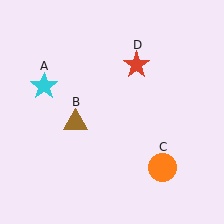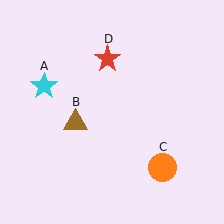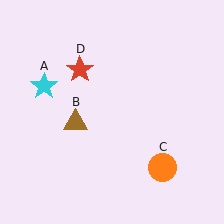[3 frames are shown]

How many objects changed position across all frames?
1 object changed position: red star (object D).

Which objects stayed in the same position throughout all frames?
Cyan star (object A) and brown triangle (object B) and orange circle (object C) remained stationary.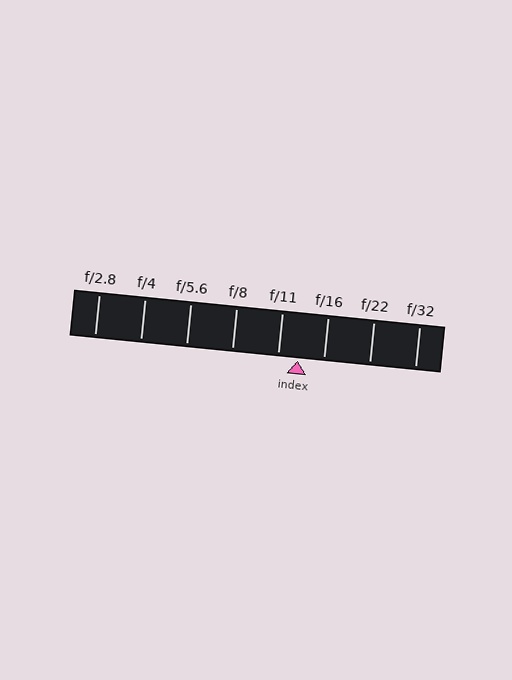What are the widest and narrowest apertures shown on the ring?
The widest aperture shown is f/2.8 and the narrowest is f/32.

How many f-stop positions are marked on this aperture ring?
There are 8 f-stop positions marked.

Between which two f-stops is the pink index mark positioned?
The index mark is between f/11 and f/16.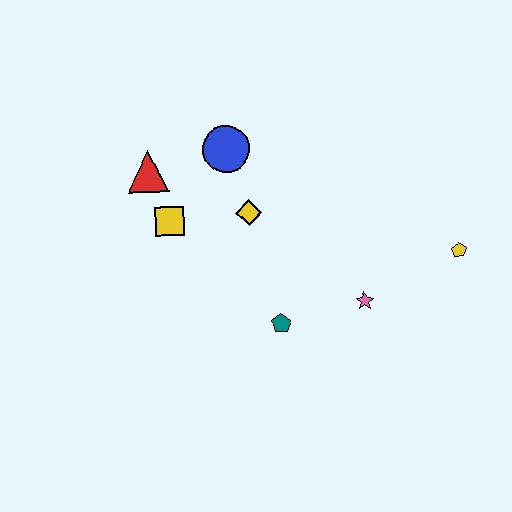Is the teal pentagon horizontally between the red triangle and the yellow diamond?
No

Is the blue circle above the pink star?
Yes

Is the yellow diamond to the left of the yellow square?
No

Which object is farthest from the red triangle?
The yellow pentagon is farthest from the red triangle.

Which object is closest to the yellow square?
The red triangle is closest to the yellow square.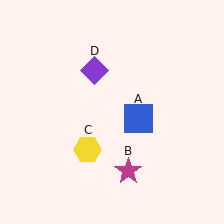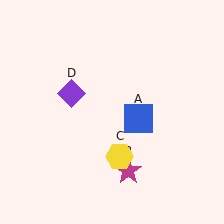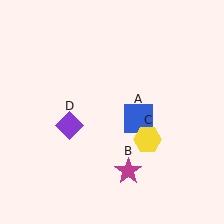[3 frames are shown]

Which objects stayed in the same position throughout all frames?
Blue square (object A) and magenta star (object B) remained stationary.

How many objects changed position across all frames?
2 objects changed position: yellow hexagon (object C), purple diamond (object D).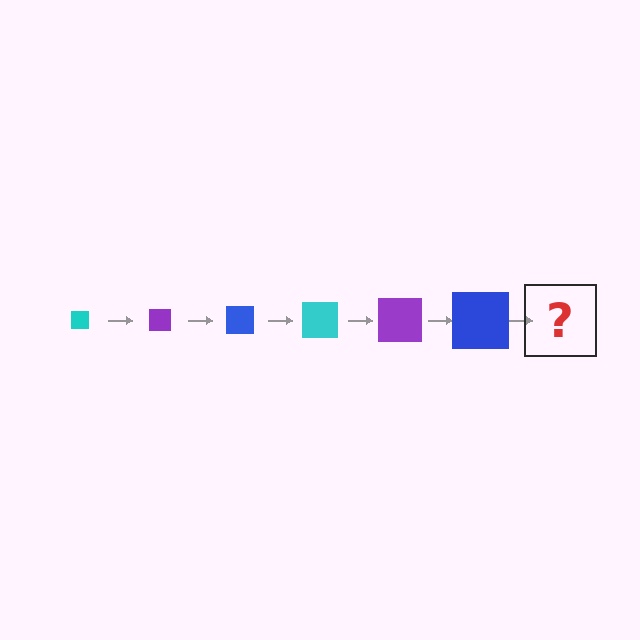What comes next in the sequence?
The next element should be a cyan square, larger than the previous one.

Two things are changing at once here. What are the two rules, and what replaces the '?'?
The two rules are that the square grows larger each step and the color cycles through cyan, purple, and blue. The '?' should be a cyan square, larger than the previous one.